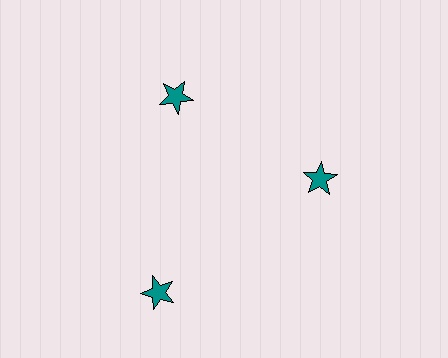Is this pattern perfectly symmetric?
No. The 3 teal stars are arranged in a ring, but one element near the 7 o'clock position is pushed outward from the center, breaking the 3-fold rotational symmetry.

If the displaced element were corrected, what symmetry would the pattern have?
It would have 3-fold rotational symmetry — the pattern would map onto itself every 120 degrees.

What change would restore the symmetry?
The symmetry would be restored by moving it inward, back onto the ring so that all 3 stars sit at equal angles and equal distance from the center.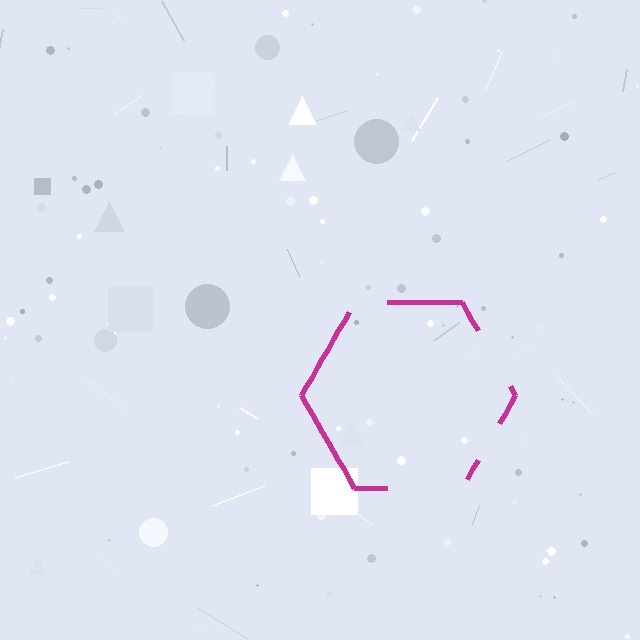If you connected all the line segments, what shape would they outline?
They would outline a hexagon.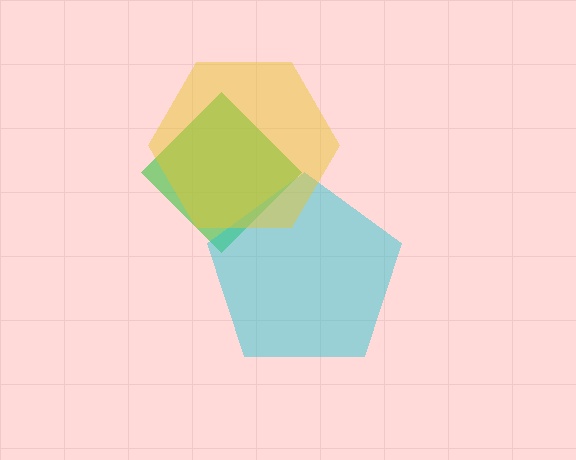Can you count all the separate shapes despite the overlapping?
Yes, there are 3 separate shapes.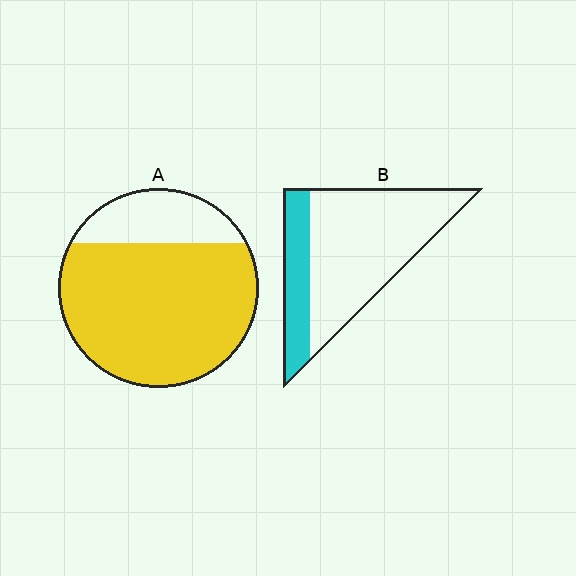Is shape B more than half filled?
No.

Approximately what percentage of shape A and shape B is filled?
A is approximately 80% and B is approximately 25%.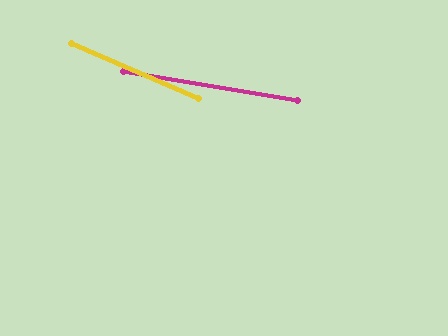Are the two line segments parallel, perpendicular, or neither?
Neither parallel nor perpendicular — they differ by about 14°.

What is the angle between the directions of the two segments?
Approximately 14 degrees.